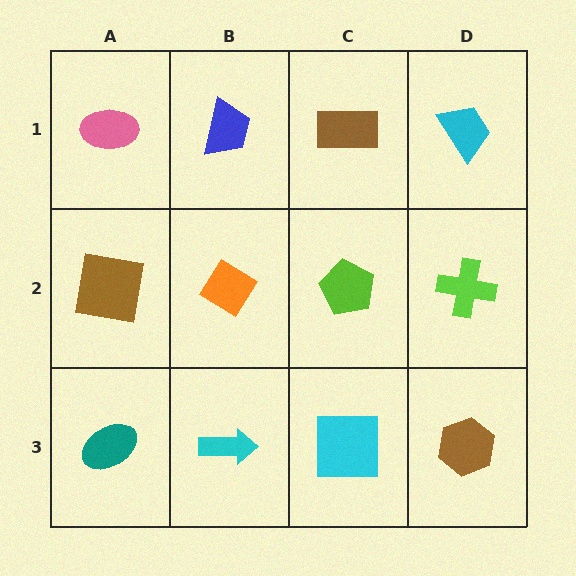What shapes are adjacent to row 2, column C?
A brown rectangle (row 1, column C), a cyan square (row 3, column C), an orange diamond (row 2, column B), a lime cross (row 2, column D).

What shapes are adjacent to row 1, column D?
A lime cross (row 2, column D), a brown rectangle (row 1, column C).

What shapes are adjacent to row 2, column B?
A blue trapezoid (row 1, column B), a cyan arrow (row 3, column B), a brown square (row 2, column A), a lime pentagon (row 2, column C).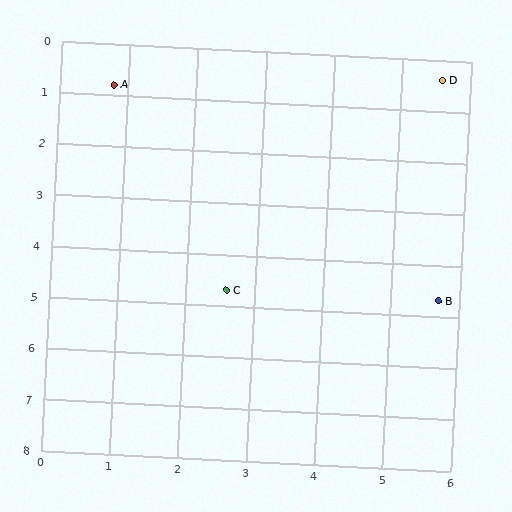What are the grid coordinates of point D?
Point D is at approximately (5.6, 0.4).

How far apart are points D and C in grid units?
Points D and C are about 5.2 grid units apart.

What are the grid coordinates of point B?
Point B is at approximately (5.7, 4.7).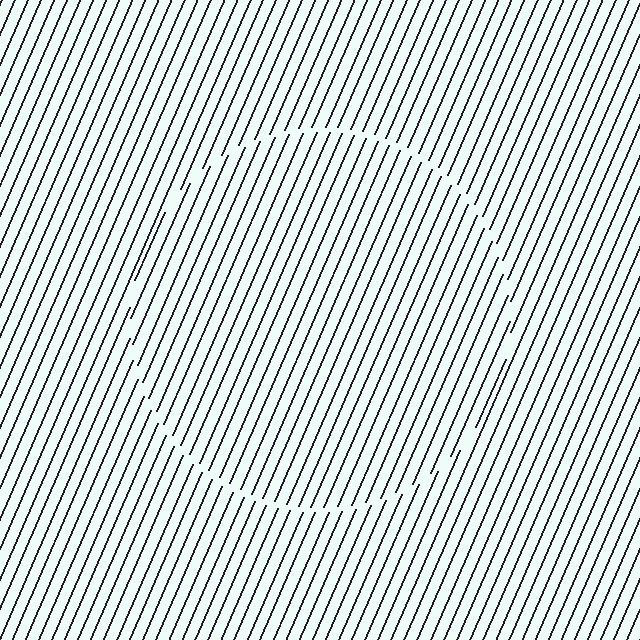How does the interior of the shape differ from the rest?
The interior of the shape contains the same grating, shifted by half a period — the contour is defined by the phase discontinuity where line-ends from the inner and outer gratings abut.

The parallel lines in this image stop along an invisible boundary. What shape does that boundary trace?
An illusory circle. The interior of the shape contains the same grating, shifted by half a period — the contour is defined by the phase discontinuity where line-ends from the inner and outer gratings abut.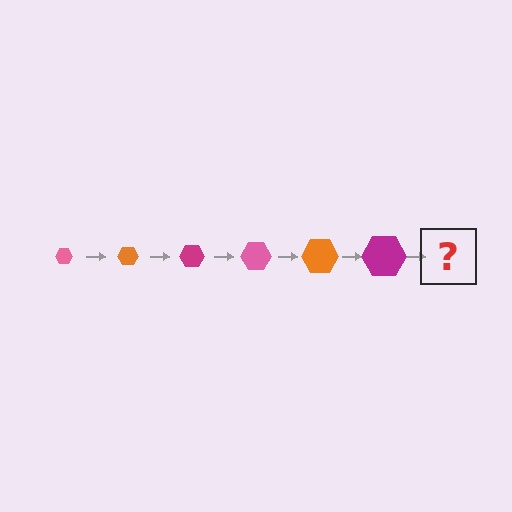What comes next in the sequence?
The next element should be a pink hexagon, larger than the previous one.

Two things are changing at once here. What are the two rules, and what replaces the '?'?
The two rules are that the hexagon grows larger each step and the color cycles through pink, orange, and magenta. The '?' should be a pink hexagon, larger than the previous one.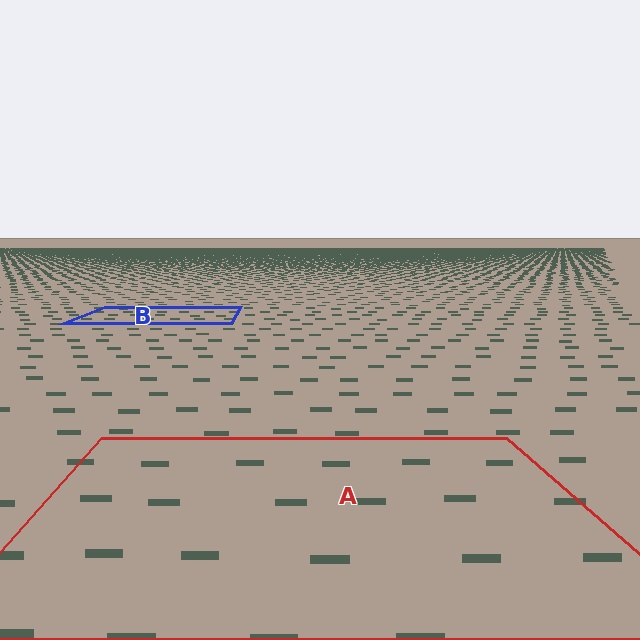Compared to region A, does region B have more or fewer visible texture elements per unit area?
Region B has more texture elements per unit area — they are packed more densely because it is farther away.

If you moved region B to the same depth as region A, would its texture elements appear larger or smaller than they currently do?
They would appear larger. At a closer depth, the same texture elements are projected at a bigger on-screen size.